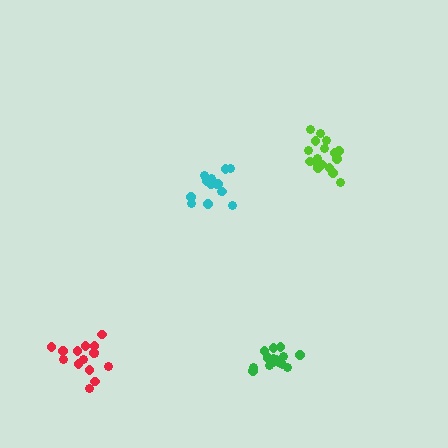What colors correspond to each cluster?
The clusters are colored: red, lime, green, cyan.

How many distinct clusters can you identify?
There are 4 distinct clusters.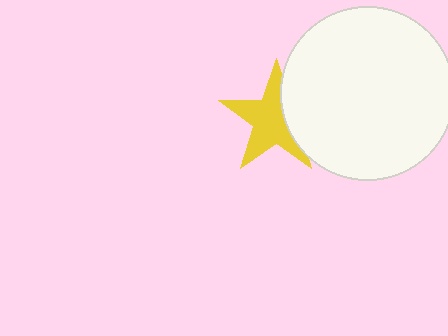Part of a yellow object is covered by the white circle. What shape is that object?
It is a star.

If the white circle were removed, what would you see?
You would see the complete yellow star.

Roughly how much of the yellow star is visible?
Most of it is visible (roughly 69%).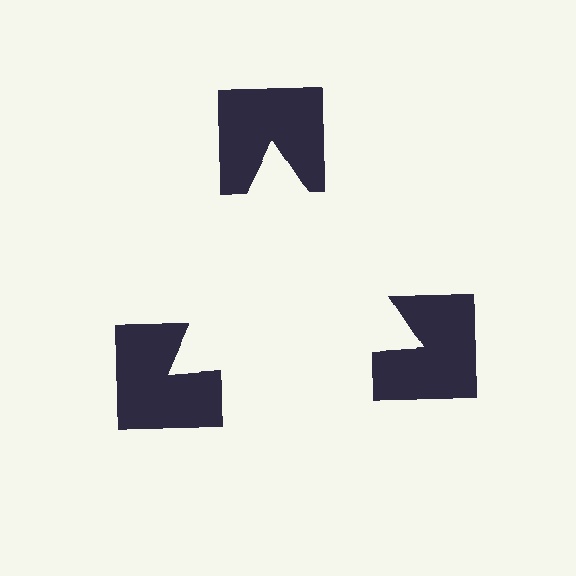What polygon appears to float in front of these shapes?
An illusory triangle — its edges are inferred from the aligned wedge cuts in the notched squares, not physically drawn.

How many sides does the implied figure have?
3 sides.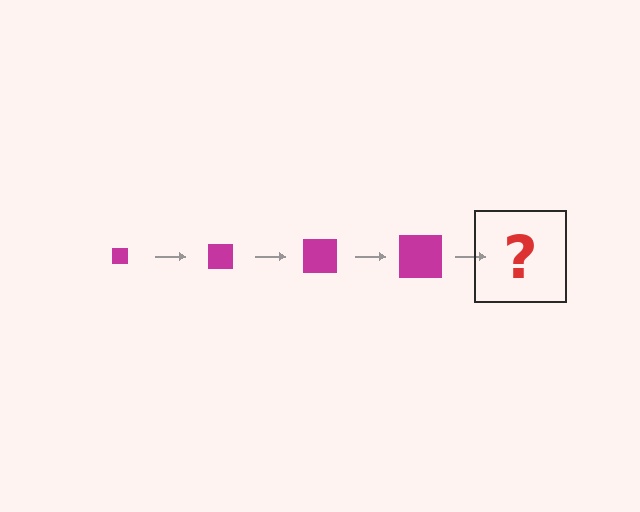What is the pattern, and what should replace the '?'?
The pattern is that the square gets progressively larger each step. The '?' should be a magenta square, larger than the previous one.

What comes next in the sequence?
The next element should be a magenta square, larger than the previous one.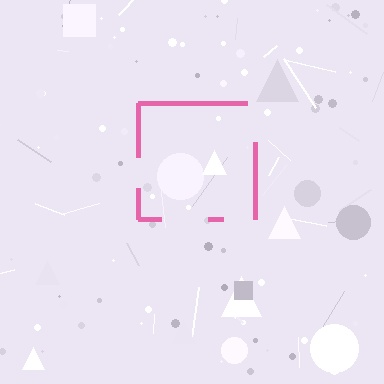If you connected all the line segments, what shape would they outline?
They would outline a square.